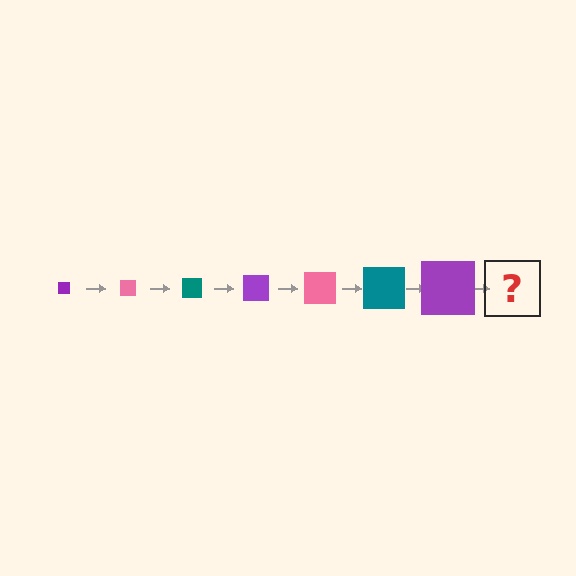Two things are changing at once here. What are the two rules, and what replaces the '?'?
The two rules are that the square grows larger each step and the color cycles through purple, pink, and teal. The '?' should be a pink square, larger than the previous one.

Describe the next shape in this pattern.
It should be a pink square, larger than the previous one.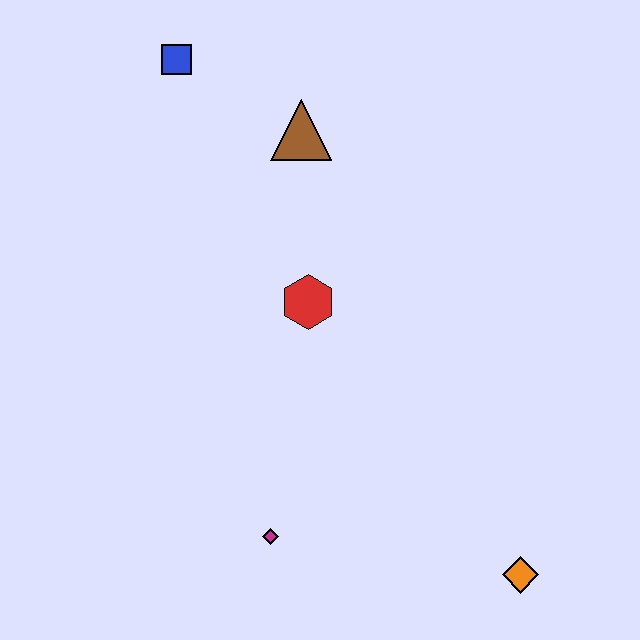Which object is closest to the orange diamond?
The magenta diamond is closest to the orange diamond.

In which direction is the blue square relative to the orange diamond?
The blue square is above the orange diamond.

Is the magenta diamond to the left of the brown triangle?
Yes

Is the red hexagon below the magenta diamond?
No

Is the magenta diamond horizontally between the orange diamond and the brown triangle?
No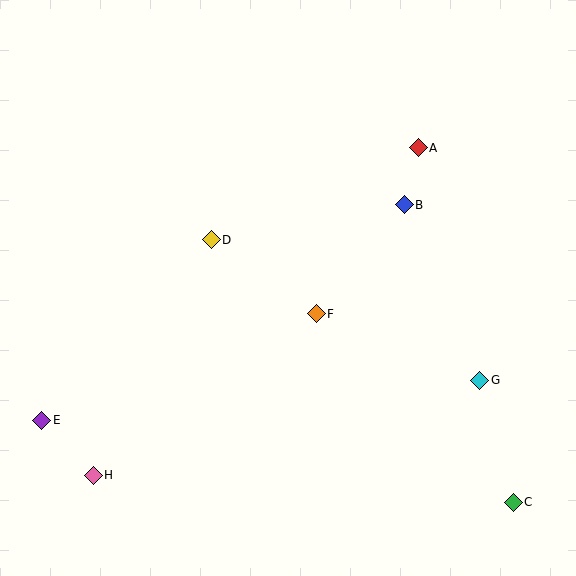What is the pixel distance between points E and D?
The distance between E and D is 248 pixels.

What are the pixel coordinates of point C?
Point C is at (513, 502).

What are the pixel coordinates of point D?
Point D is at (211, 240).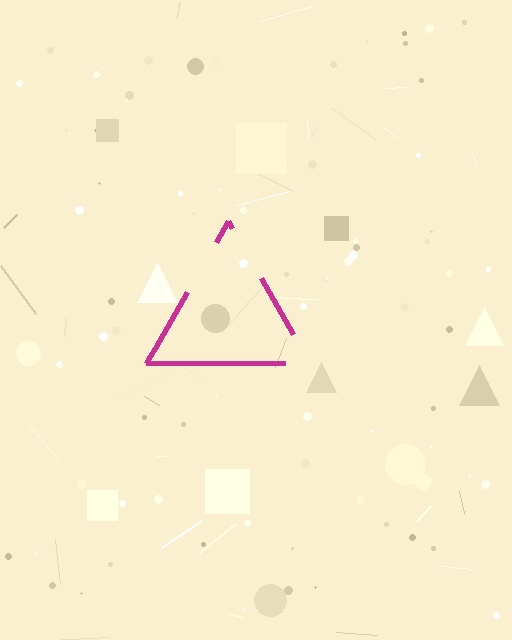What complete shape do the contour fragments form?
The contour fragments form a triangle.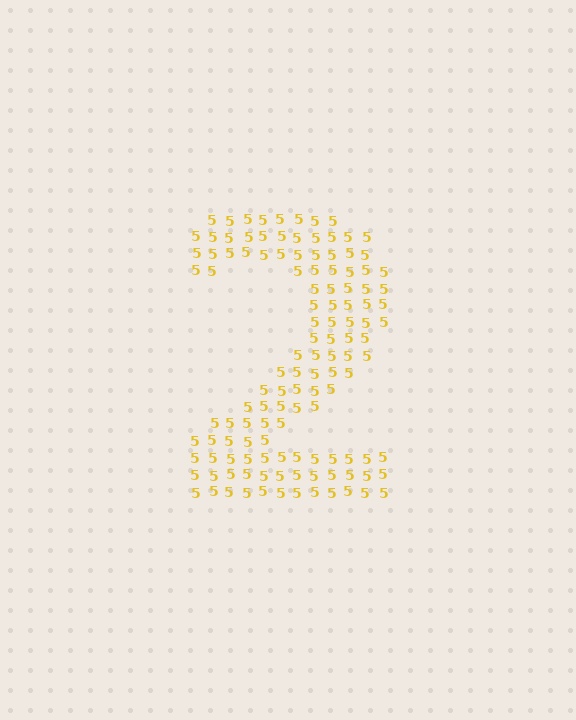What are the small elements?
The small elements are digit 5's.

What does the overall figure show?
The overall figure shows the digit 2.